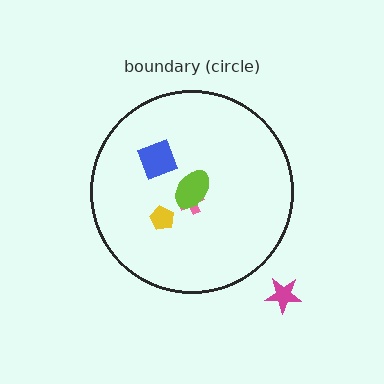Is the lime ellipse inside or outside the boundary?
Inside.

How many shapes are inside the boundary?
4 inside, 1 outside.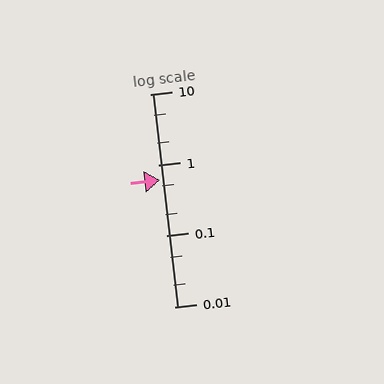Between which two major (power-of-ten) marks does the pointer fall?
The pointer is between 0.1 and 1.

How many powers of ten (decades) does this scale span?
The scale spans 3 decades, from 0.01 to 10.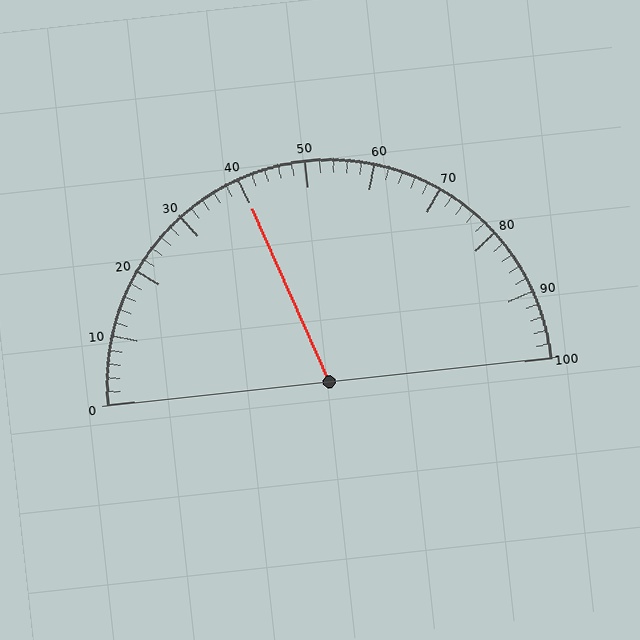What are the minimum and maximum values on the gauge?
The gauge ranges from 0 to 100.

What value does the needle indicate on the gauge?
The needle indicates approximately 40.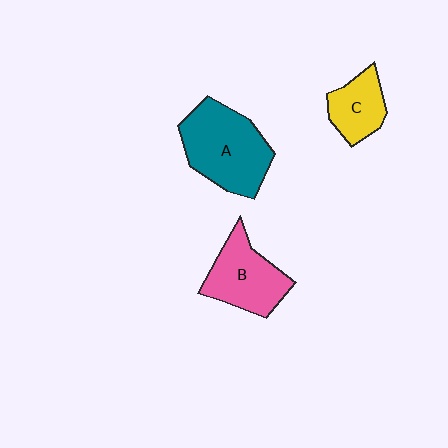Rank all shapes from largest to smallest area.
From largest to smallest: A (teal), B (pink), C (yellow).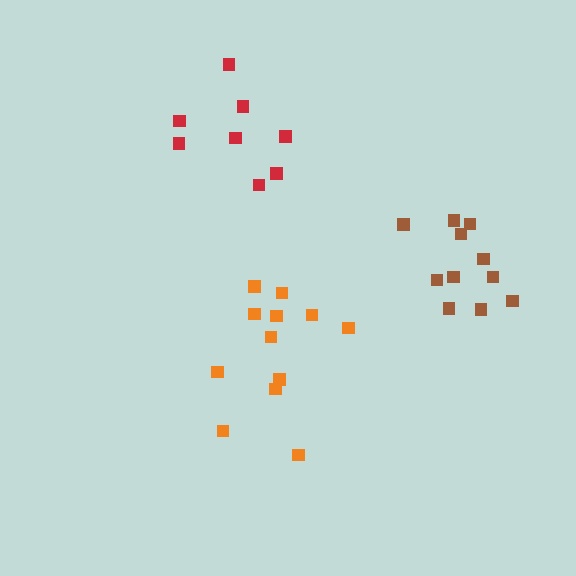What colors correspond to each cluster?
The clusters are colored: orange, brown, red.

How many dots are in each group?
Group 1: 12 dots, Group 2: 11 dots, Group 3: 8 dots (31 total).